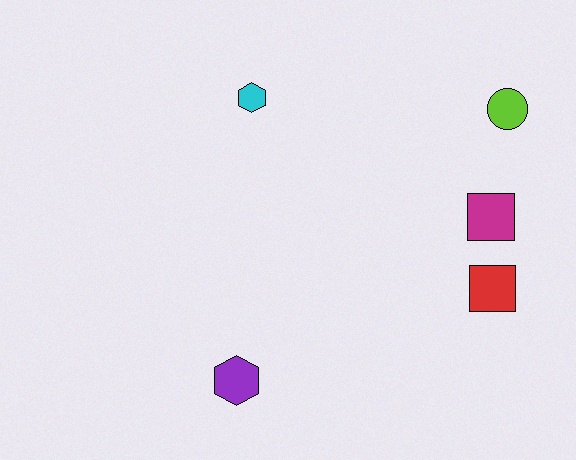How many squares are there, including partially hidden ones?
There are 2 squares.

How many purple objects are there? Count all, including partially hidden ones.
There is 1 purple object.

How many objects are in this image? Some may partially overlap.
There are 5 objects.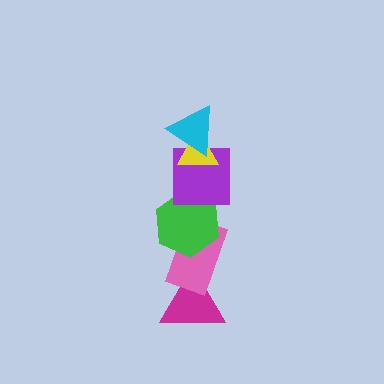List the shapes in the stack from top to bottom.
From top to bottom: the cyan triangle, the yellow triangle, the purple square, the green hexagon, the pink rectangle, the magenta triangle.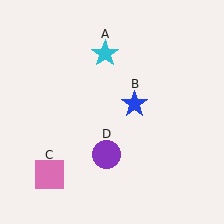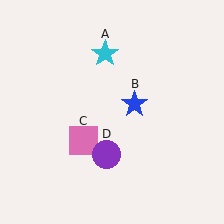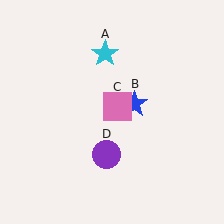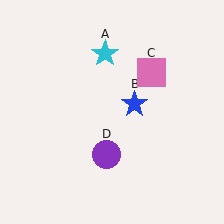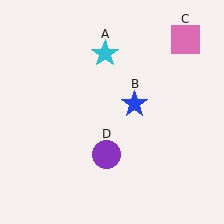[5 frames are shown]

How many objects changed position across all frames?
1 object changed position: pink square (object C).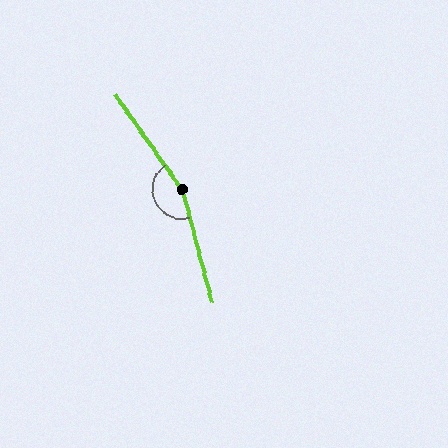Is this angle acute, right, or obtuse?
It is obtuse.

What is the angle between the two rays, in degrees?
Approximately 159 degrees.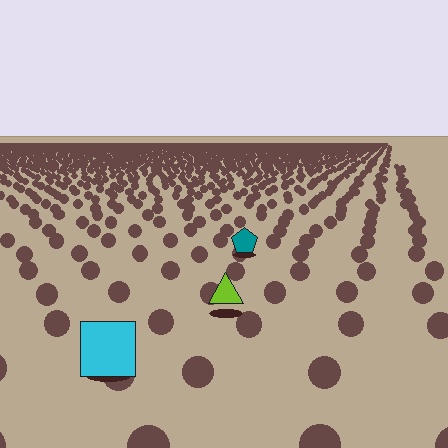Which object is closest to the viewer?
The cyan square is closest. The texture marks near it are larger and more spread out.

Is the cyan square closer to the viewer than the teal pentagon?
Yes. The cyan square is closer — you can tell from the texture gradient: the ground texture is coarser near it.